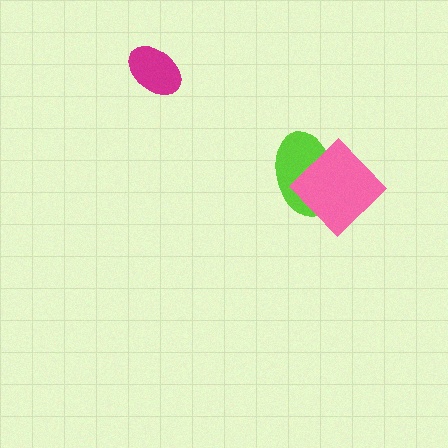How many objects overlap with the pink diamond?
1 object overlaps with the pink diamond.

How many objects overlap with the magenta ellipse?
0 objects overlap with the magenta ellipse.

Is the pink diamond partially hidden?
No, no other shape covers it.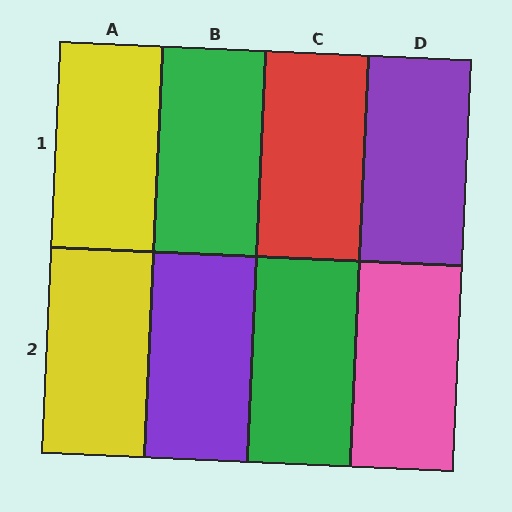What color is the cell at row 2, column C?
Green.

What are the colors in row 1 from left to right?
Yellow, green, red, purple.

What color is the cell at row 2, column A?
Yellow.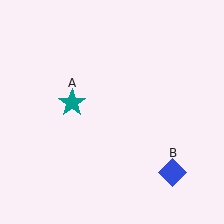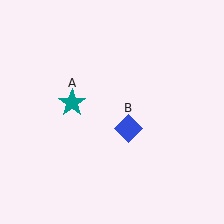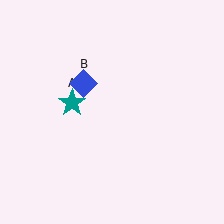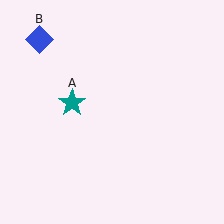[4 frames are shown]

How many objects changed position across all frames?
1 object changed position: blue diamond (object B).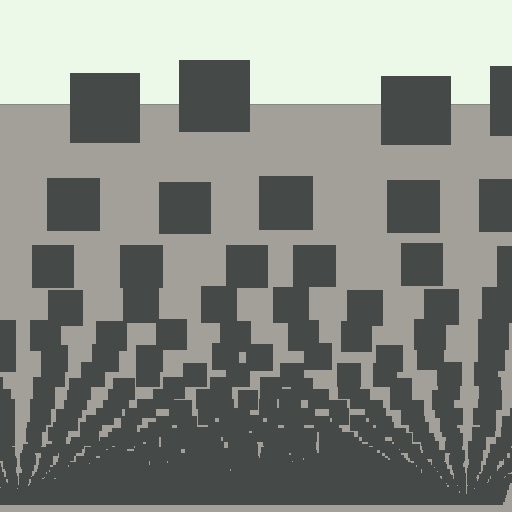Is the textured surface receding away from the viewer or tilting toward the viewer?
The surface appears to tilt toward the viewer. Texture elements get larger and sparser toward the top.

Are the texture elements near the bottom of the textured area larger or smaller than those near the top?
Smaller. The gradient is inverted — elements near the bottom are smaller and denser.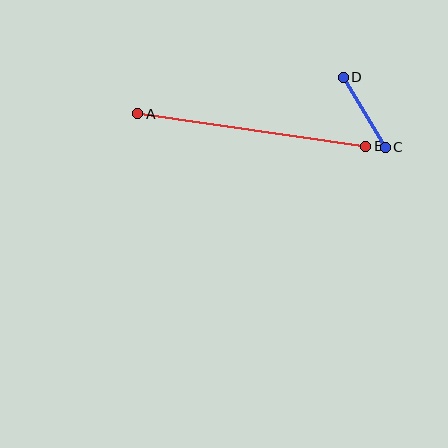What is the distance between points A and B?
The distance is approximately 230 pixels.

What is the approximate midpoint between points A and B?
The midpoint is at approximately (252, 130) pixels.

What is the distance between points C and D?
The distance is approximately 82 pixels.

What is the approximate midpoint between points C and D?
The midpoint is at approximately (364, 112) pixels.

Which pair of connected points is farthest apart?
Points A and B are farthest apart.